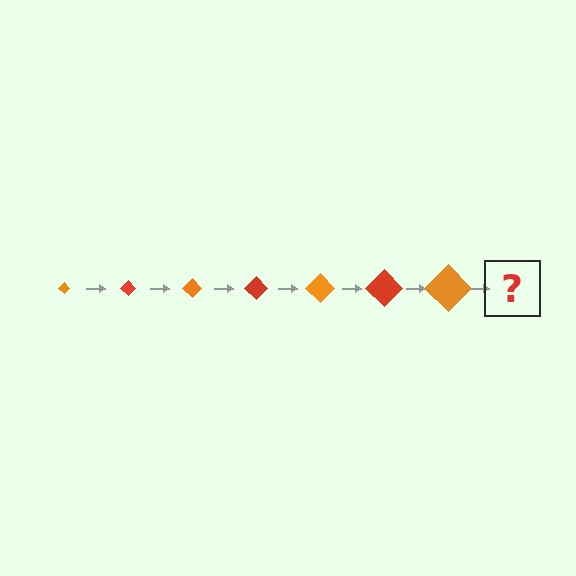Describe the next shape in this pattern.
It should be a red diamond, larger than the previous one.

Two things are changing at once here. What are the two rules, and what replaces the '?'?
The two rules are that the diamond grows larger each step and the color cycles through orange and red. The '?' should be a red diamond, larger than the previous one.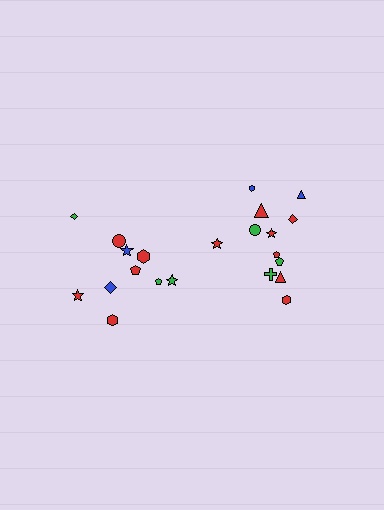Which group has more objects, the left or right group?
The right group.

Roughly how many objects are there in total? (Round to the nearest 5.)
Roughly 20 objects in total.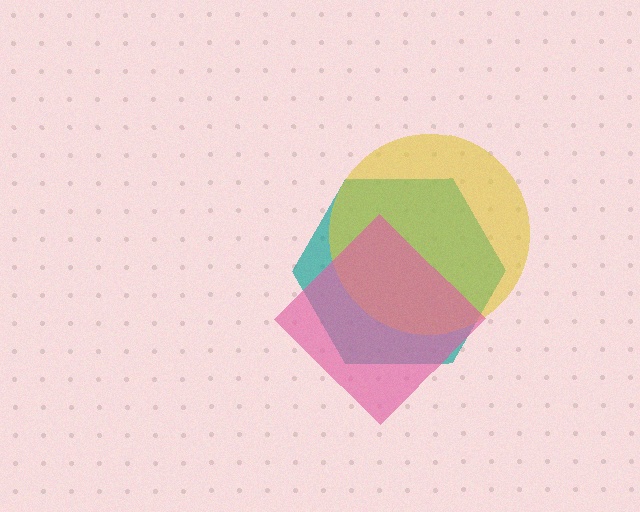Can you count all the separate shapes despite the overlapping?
Yes, there are 3 separate shapes.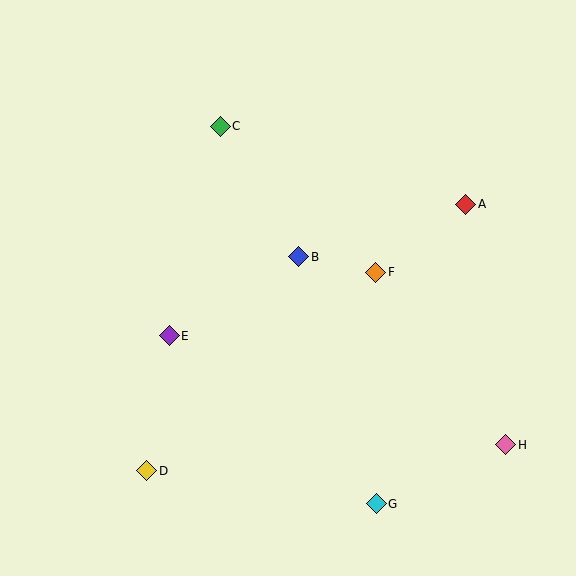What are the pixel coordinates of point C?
Point C is at (220, 126).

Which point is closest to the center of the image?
Point B at (299, 257) is closest to the center.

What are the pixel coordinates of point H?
Point H is at (506, 445).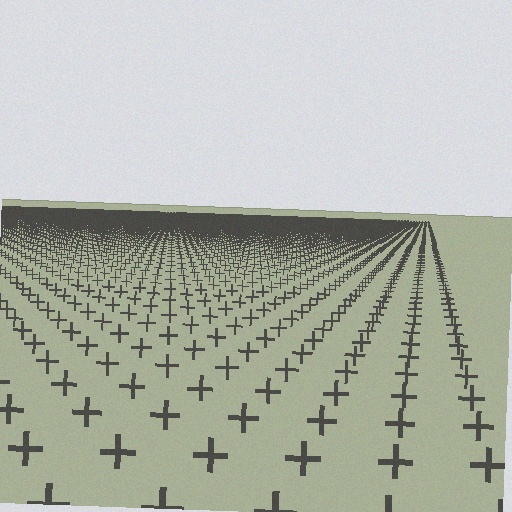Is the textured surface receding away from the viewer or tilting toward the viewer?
The surface is receding away from the viewer. Texture elements get smaller and denser toward the top.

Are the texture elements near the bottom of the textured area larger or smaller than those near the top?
Larger. Near the bottom, elements are closer to the viewer and appear at a bigger on-screen size.